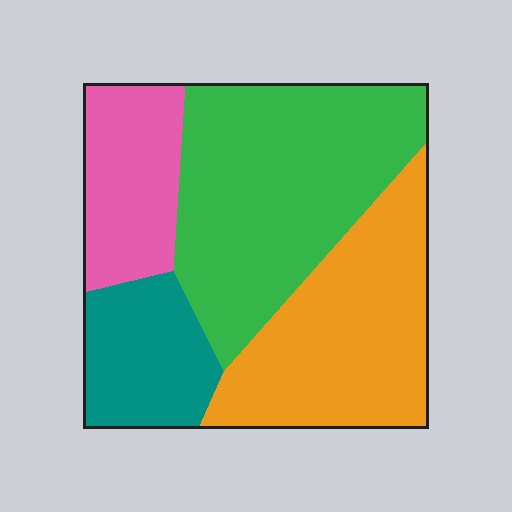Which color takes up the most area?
Green, at roughly 40%.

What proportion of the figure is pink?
Pink covers 16% of the figure.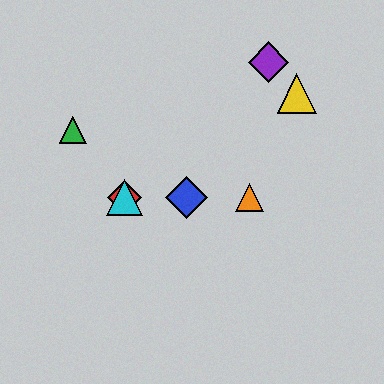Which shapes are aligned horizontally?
The red diamond, the blue diamond, the orange triangle, the cyan triangle are aligned horizontally.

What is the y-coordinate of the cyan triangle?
The cyan triangle is at y≈197.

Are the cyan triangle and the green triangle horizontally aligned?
No, the cyan triangle is at y≈197 and the green triangle is at y≈130.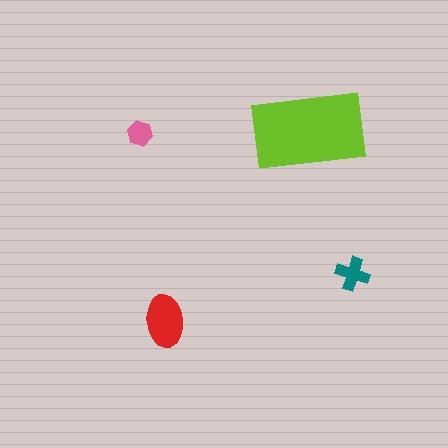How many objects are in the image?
There are 4 objects in the image.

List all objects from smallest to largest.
The pink hexagon, the teal cross, the red ellipse, the lime rectangle.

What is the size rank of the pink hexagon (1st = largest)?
4th.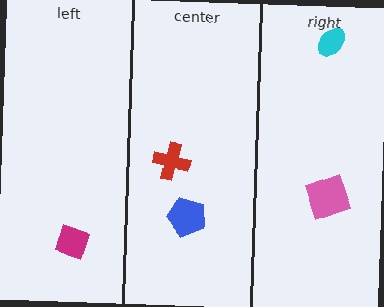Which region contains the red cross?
The center region.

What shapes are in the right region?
The cyan ellipse, the pink square.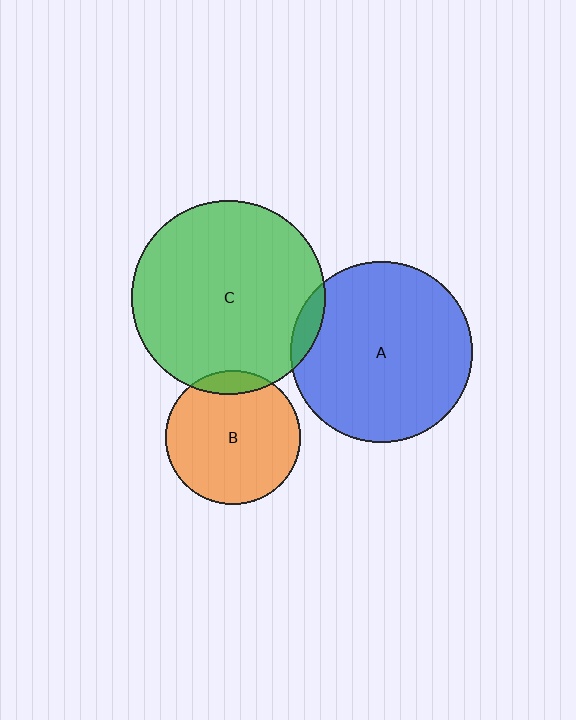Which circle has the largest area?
Circle C (green).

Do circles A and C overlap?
Yes.